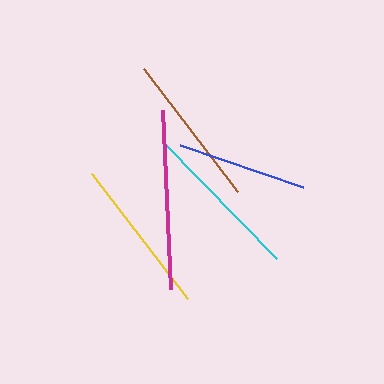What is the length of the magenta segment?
The magenta segment is approximately 179 pixels long.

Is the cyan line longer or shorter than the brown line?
The cyan line is longer than the brown line.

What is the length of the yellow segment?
The yellow segment is approximately 157 pixels long.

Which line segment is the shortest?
The blue line is the shortest at approximately 130 pixels.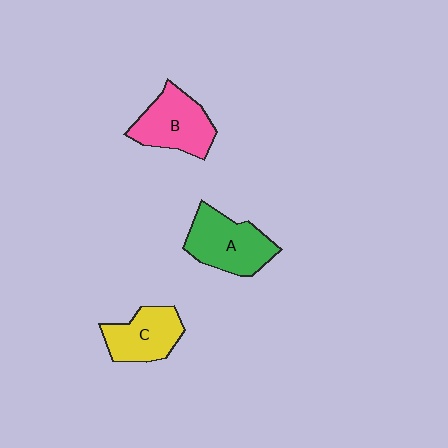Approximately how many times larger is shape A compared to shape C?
Approximately 1.2 times.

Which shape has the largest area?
Shape A (green).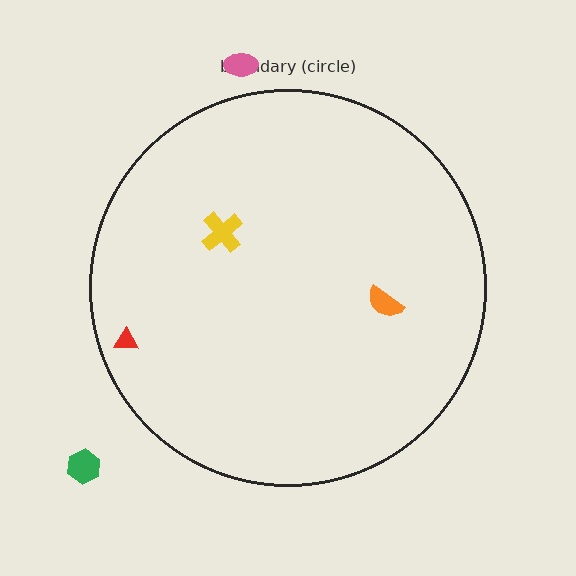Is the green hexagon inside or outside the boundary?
Outside.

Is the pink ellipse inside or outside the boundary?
Outside.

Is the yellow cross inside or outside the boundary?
Inside.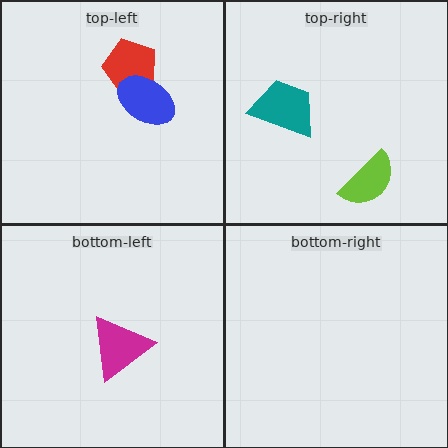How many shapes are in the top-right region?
2.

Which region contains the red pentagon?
The top-left region.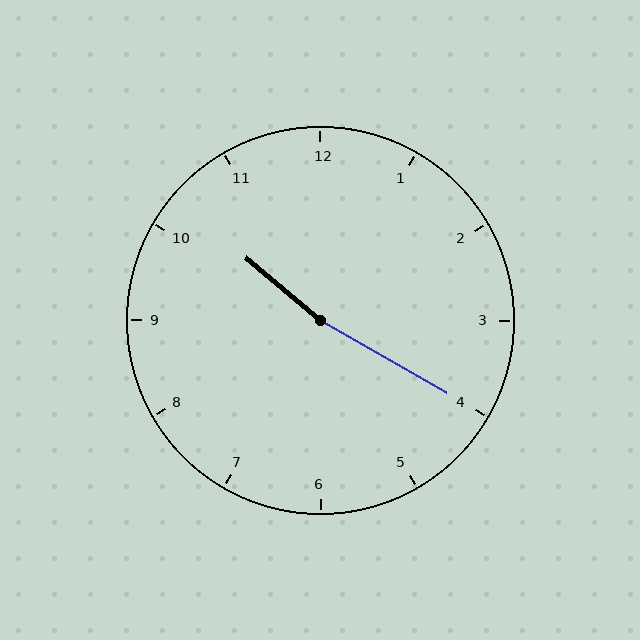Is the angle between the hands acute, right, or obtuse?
It is obtuse.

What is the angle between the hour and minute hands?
Approximately 170 degrees.